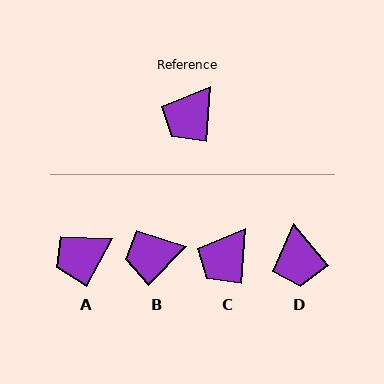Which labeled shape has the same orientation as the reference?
C.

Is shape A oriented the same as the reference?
No, it is off by about 24 degrees.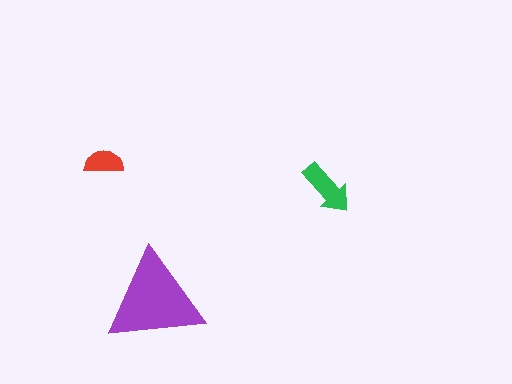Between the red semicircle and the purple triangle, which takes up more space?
The purple triangle.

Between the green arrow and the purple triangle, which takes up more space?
The purple triangle.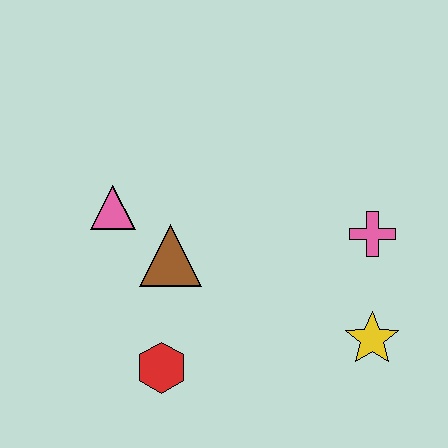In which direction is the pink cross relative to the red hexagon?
The pink cross is to the right of the red hexagon.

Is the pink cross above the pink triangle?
No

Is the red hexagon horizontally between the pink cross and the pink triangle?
Yes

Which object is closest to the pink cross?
The yellow star is closest to the pink cross.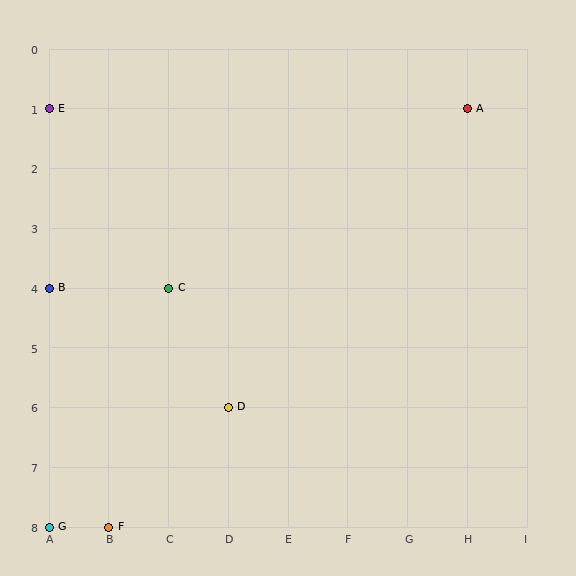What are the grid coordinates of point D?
Point D is at grid coordinates (D, 6).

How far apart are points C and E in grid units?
Points C and E are 2 columns and 3 rows apart (about 3.6 grid units diagonally).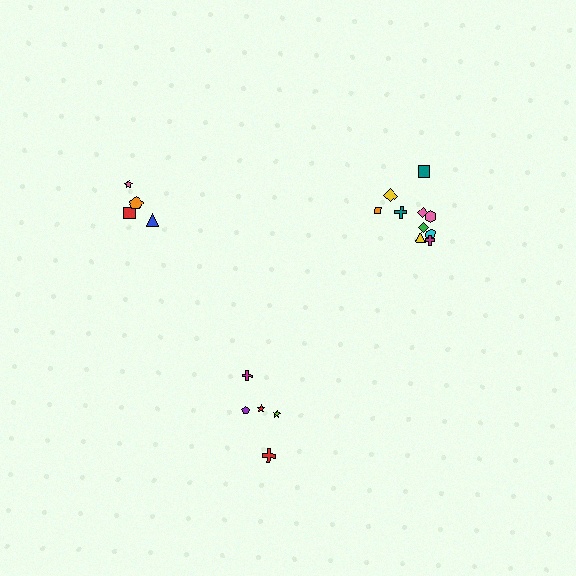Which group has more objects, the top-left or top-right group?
The top-right group.